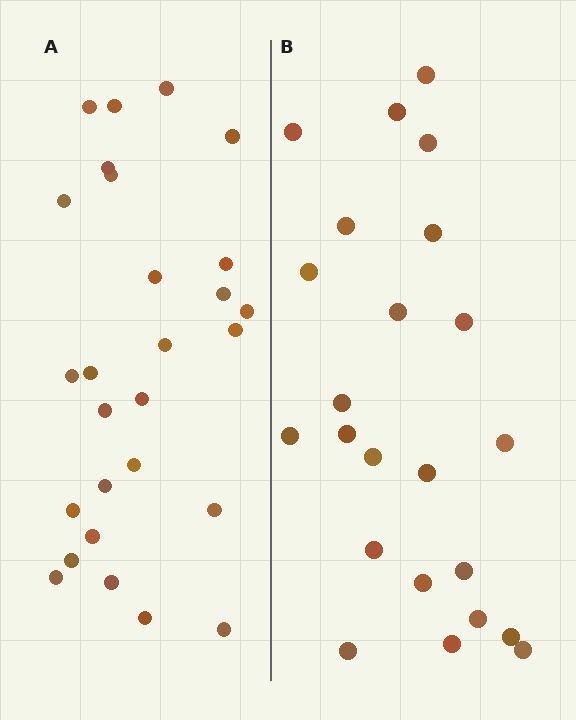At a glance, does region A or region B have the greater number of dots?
Region A (the left region) has more dots.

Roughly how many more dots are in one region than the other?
Region A has about 4 more dots than region B.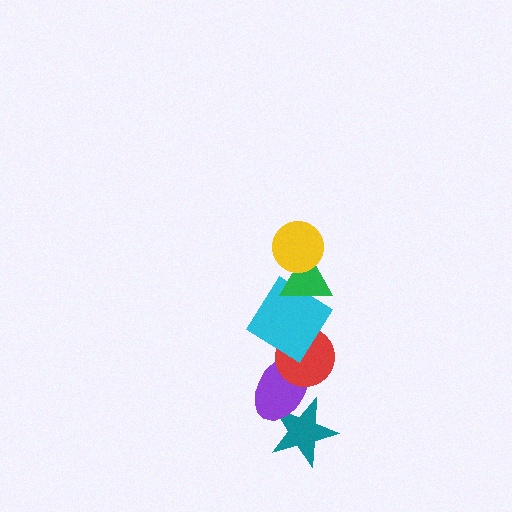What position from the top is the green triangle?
The green triangle is 2nd from the top.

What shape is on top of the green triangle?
The yellow circle is on top of the green triangle.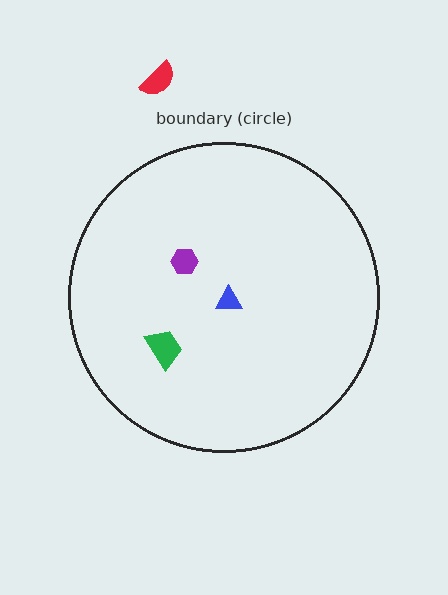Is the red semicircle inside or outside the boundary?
Outside.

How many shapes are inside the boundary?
3 inside, 1 outside.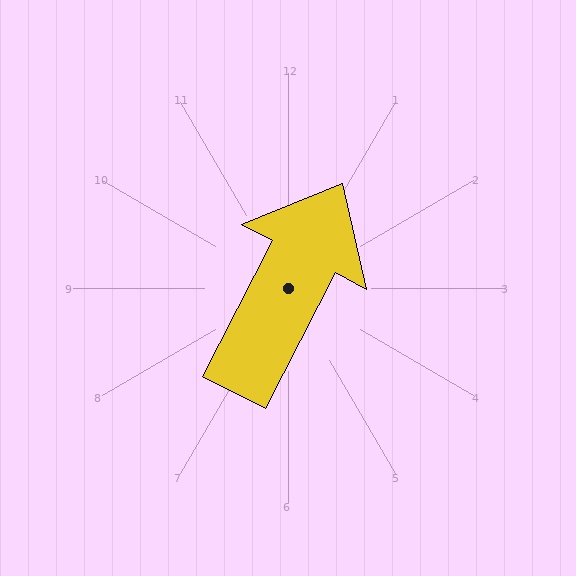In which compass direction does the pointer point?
Northeast.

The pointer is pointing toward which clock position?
Roughly 1 o'clock.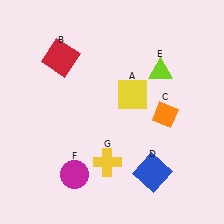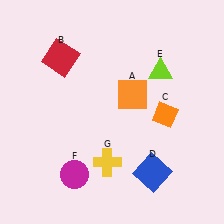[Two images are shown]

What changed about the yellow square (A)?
In Image 1, A is yellow. In Image 2, it changed to orange.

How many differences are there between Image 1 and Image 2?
There is 1 difference between the two images.